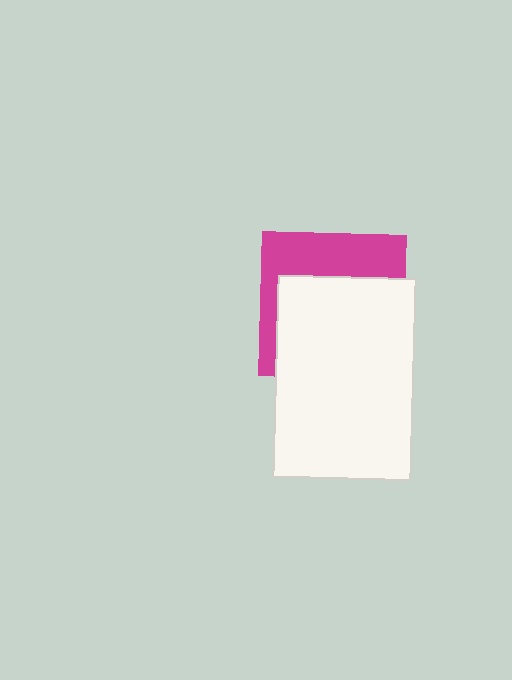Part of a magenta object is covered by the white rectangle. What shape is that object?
It is a square.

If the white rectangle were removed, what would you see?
You would see the complete magenta square.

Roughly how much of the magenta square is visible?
A small part of it is visible (roughly 37%).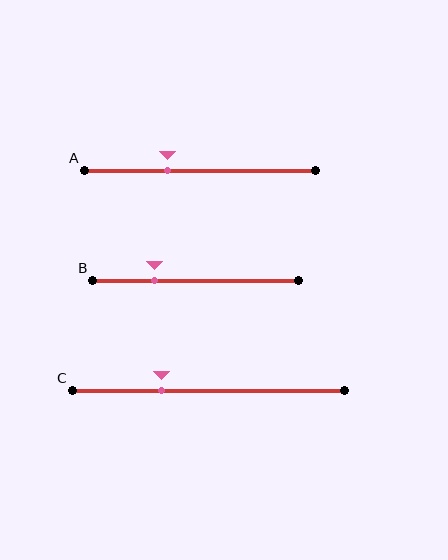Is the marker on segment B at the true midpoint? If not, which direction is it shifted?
No, the marker on segment B is shifted to the left by about 20% of the segment length.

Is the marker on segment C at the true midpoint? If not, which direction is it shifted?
No, the marker on segment C is shifted to the left by about 17% of the segment length.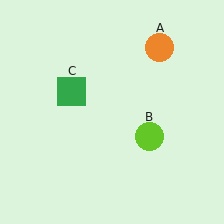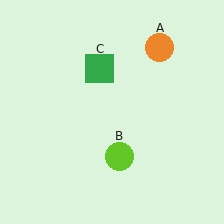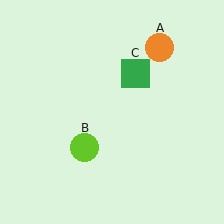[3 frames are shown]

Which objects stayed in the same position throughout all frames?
Orange circle (object A) remained stationary.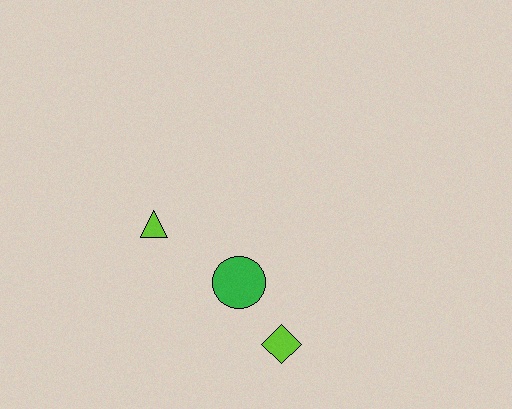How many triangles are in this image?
There is 1 triangle.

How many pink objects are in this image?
There are no pink objects.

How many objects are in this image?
There are 3 objects.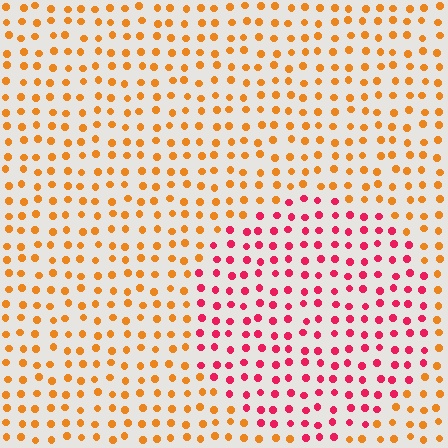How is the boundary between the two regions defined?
The boundary is defined purely by a slight shift in hue (about 49 degrees). Spacing, size, and orientation are identical on both sides.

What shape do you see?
I see a circle.